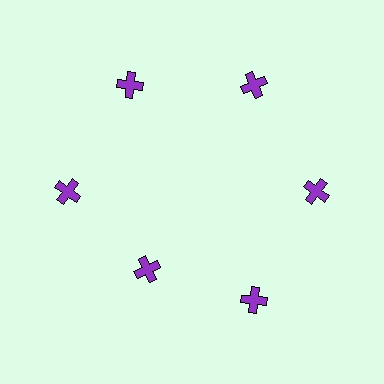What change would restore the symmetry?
The symmetry would be restored by moving it outward, back onto the ring so that all 6 crosses sit at equal angles and equal distance from the center.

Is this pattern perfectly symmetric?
No. The 6 purple crosses are arranged in a ring, but one element near the 7 o'clock position is pulled inward toward the center, breaking the 6-fold rotational symmetry.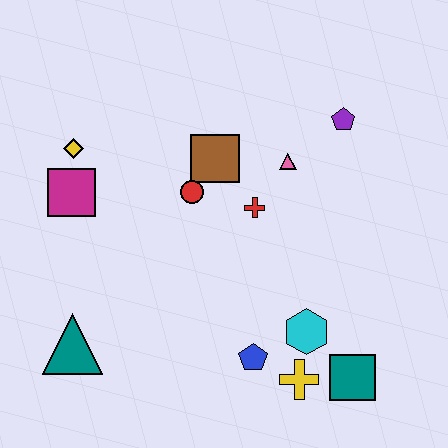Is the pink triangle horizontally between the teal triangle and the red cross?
No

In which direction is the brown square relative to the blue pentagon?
The brown square is above the blue pentagon.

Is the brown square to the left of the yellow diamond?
No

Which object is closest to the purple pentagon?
The pink triangle is closest to the purple pentagon.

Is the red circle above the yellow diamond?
No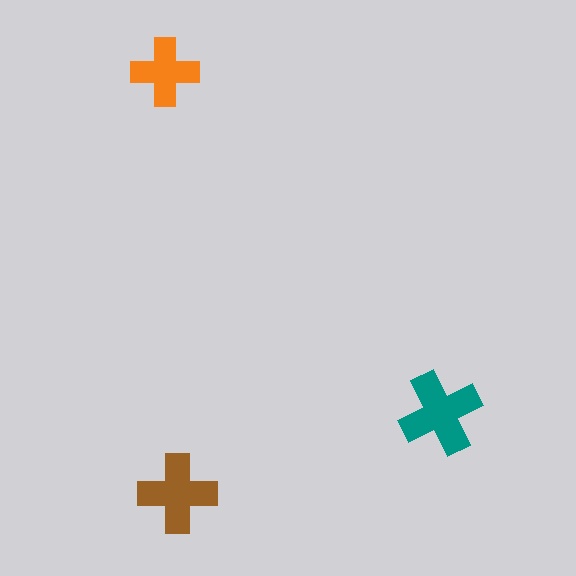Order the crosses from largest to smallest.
the teal one, the brown one, the orange one.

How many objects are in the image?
There are 3 objects in the image.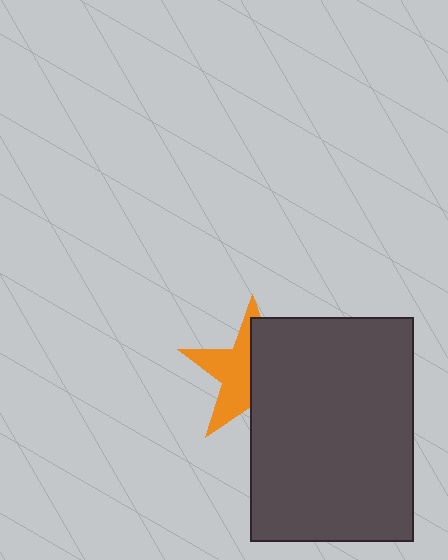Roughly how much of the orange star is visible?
About half of it is visible (roughly 48%).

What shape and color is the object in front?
The object in front is a dark gray rectangle.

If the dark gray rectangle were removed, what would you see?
You would see the complete orange star.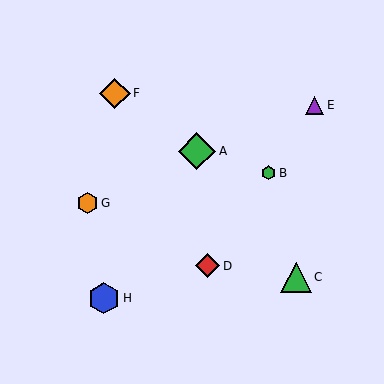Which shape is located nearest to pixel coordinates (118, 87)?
The orange diamond (labeled F) at (115, 93) is nearest to that location.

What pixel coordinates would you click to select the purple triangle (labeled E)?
Click at (315, 105) to select the purple triangle E.